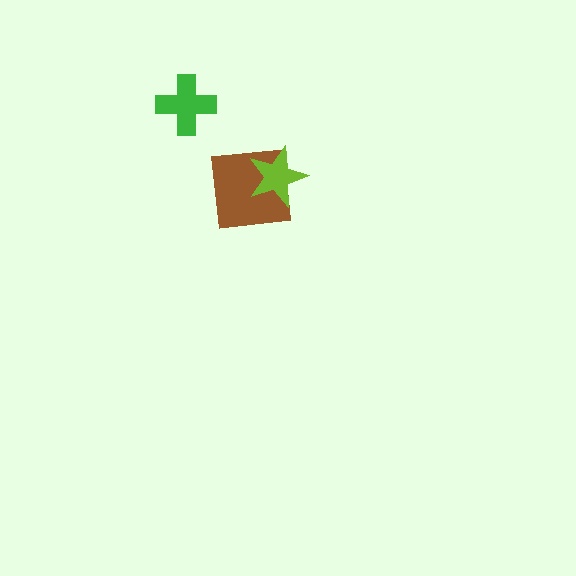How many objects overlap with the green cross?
0 objects overlap with the green cross.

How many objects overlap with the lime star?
1 object overlaps with the lime star.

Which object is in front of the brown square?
The lime star is in front of the brown square.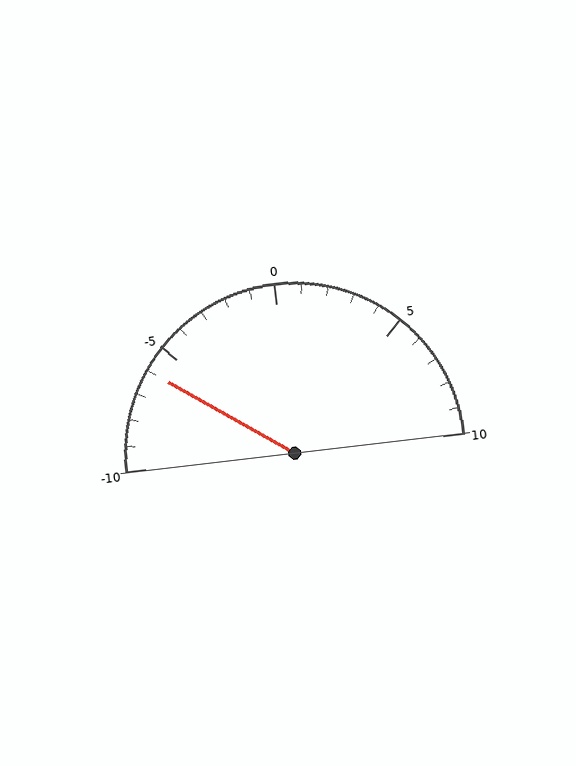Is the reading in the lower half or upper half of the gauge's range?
The reading is in the lower half of the range (-10 to 10).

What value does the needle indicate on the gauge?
The needle indicates approximately -6.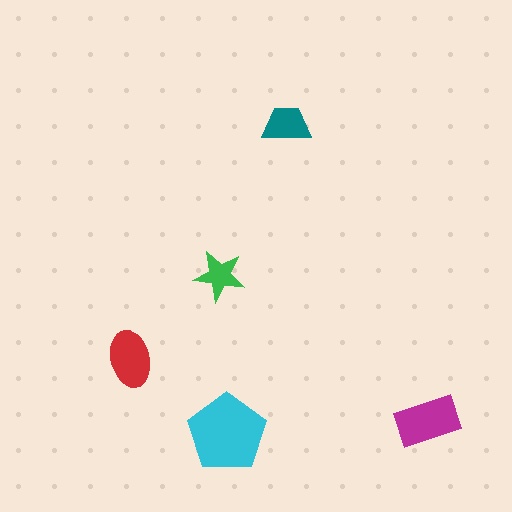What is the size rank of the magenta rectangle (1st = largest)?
2nd.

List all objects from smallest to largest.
The green star, the teal trapezoid, the red ellipse, the magenta rectangle, the cyan pentagon.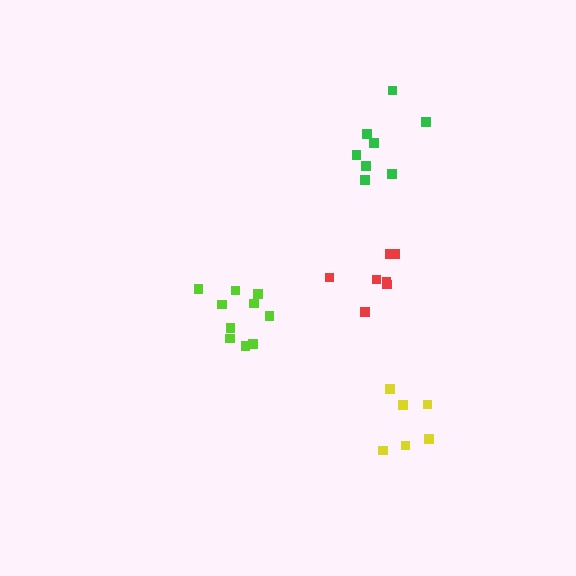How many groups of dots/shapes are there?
There are 4 groups.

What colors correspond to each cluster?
The clusters are colored: lime, yellow, green, red.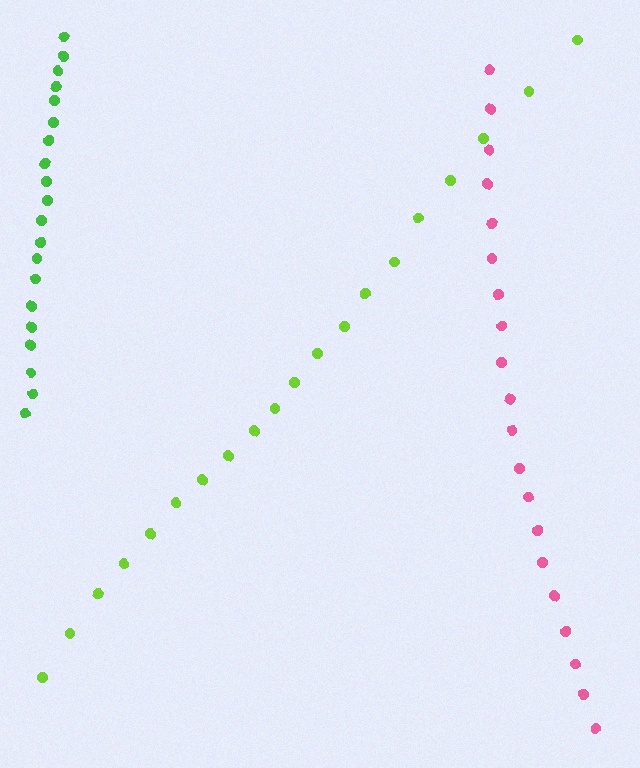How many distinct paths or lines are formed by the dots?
There are 3 distinct paths.